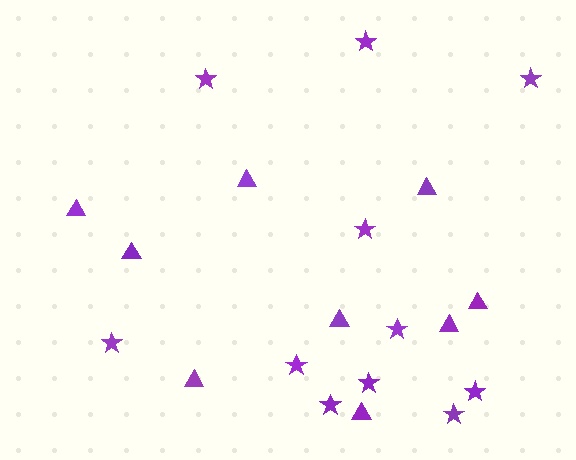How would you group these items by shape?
There are 2 groups: one group of stars (11) and one group of triangles (9).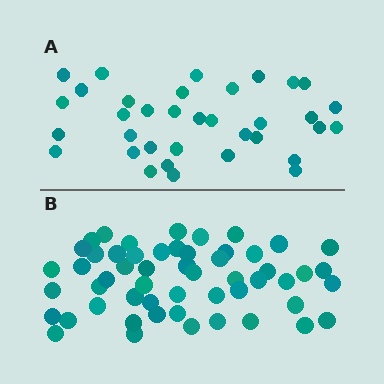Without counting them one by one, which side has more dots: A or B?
Region B (the bottom region) has more dots.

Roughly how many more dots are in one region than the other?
Region B has approximately 20 more dots than region A.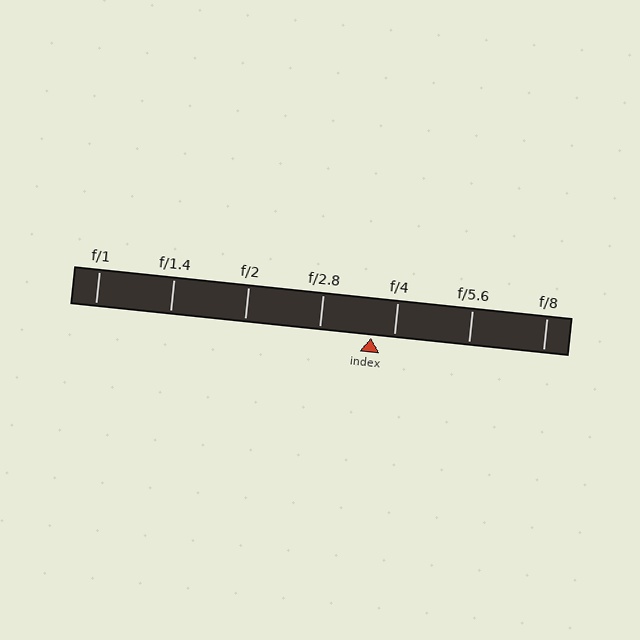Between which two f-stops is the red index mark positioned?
The index mark is between f/2.8 and f/4.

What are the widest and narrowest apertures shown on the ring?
The widest aperture shown is f/1 and the narrowest is f/8.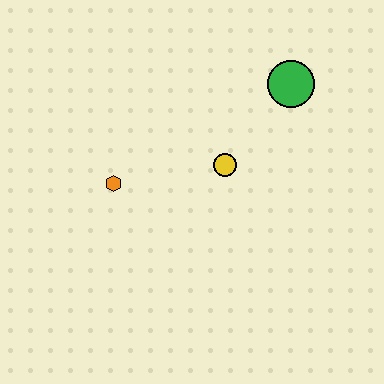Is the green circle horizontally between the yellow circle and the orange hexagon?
No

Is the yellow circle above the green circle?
No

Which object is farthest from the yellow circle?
The orange hexagon is farthest from the yellow circle.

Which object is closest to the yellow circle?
The green circle is closest to the yellow circle.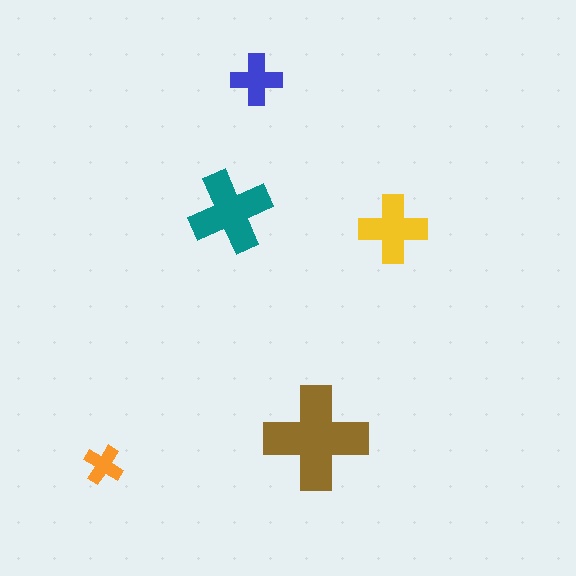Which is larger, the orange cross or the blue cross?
The blue one.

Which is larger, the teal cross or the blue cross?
The teal one.